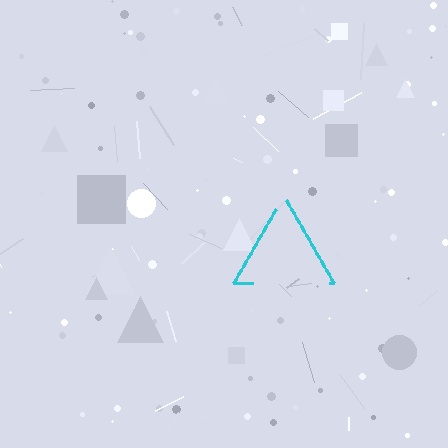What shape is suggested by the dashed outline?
The dashed outline suggests a triangle.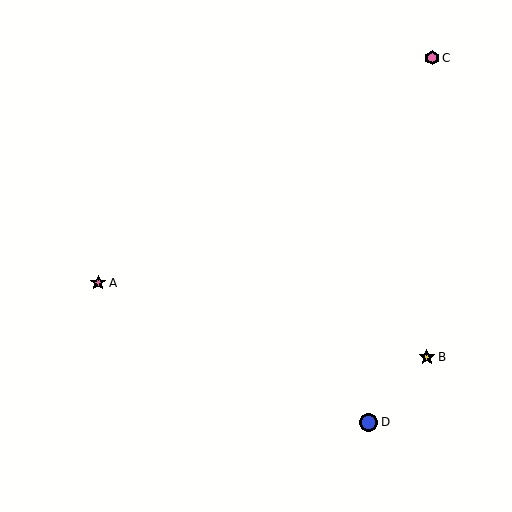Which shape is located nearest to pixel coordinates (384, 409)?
The blue circle (labeled D) at (369, 422) is nearest to that location.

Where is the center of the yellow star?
The center of the yellow star is at (427, 357).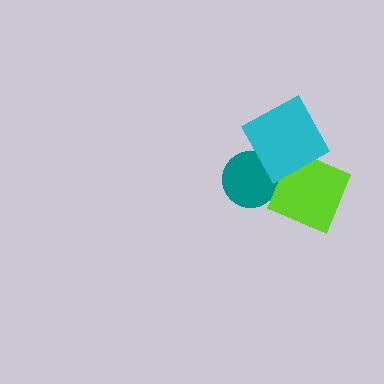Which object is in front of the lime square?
The cyan diamond is in front of the lime square.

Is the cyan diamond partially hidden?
No, no other shape covers it.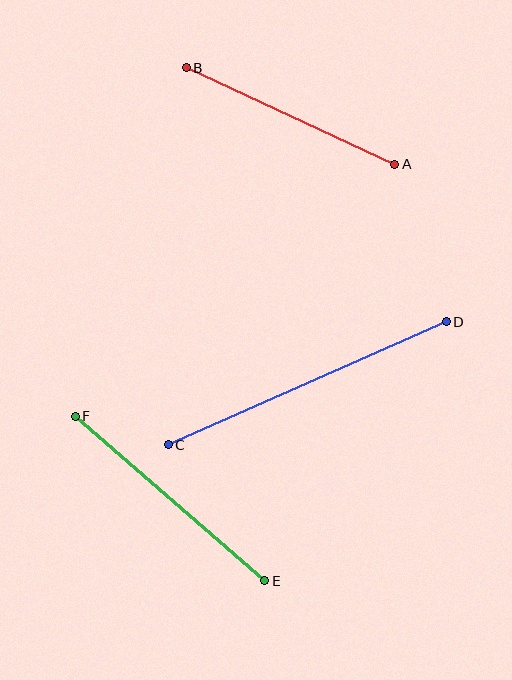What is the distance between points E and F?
The distance is approximately 251 pixels.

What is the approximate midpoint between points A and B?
The midpoint is at approximately (290, 116) pixels.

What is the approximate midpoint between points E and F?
The midpoint is at approximately (170, 499) pixels.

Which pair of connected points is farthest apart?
Points C and D are farthest apart.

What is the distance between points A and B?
The distance is approximately 230 pixels.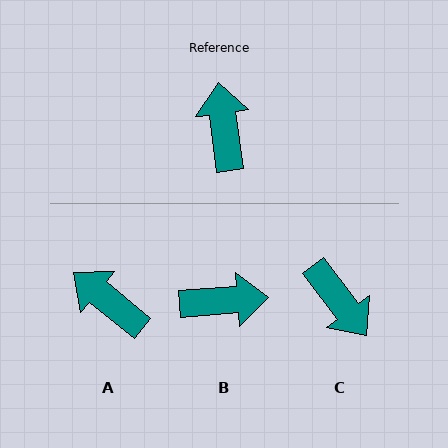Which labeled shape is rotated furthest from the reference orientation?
C, about 151 degrees away.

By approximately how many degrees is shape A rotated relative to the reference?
Approximately 43 degrees counter-clockwise.